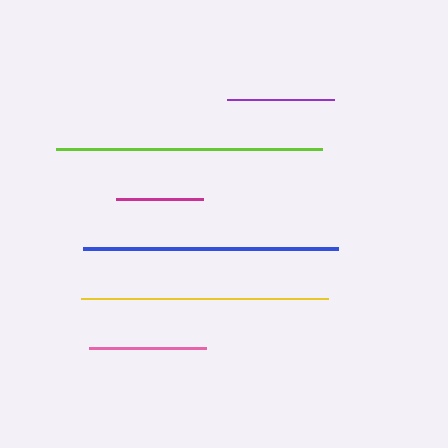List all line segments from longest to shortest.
From longest to shortest: lime, blue, yellow, pink, purple, magenta.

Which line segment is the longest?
The lime line is the longest at approximately 266 pixels.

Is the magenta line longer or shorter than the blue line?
The blue line is longer than the magenta line.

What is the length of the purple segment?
The purple segment is approximately 107 pixels long.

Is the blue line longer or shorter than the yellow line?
The blue line is longer than the yellow line.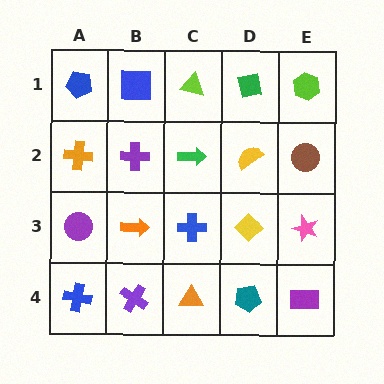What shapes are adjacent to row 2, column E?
A lime hexagon (row 1, column E), a pink star (row 3, column E), a yellow semicircle (row 2, column D).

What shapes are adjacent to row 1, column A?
An orange cross (row 2, column A), a blue square (row 1, column B).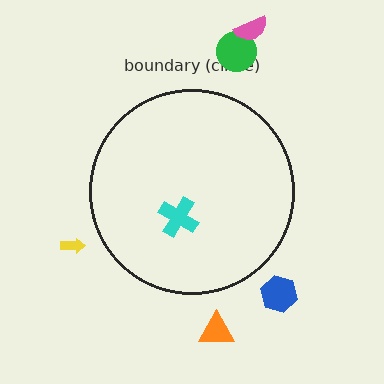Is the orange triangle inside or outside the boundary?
Outside.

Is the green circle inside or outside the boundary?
Outside.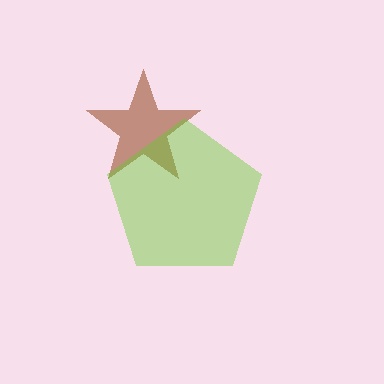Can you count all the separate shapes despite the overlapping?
Yes, there are 2 separate shapes.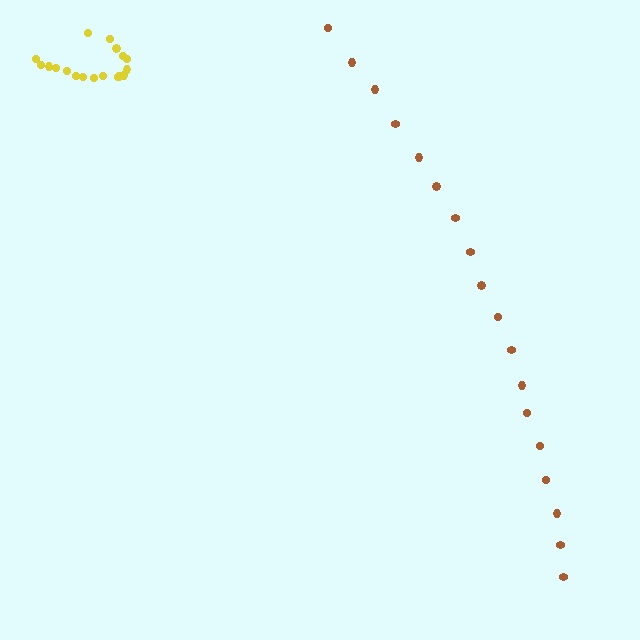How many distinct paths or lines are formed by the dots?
There are 2 distinct paths.